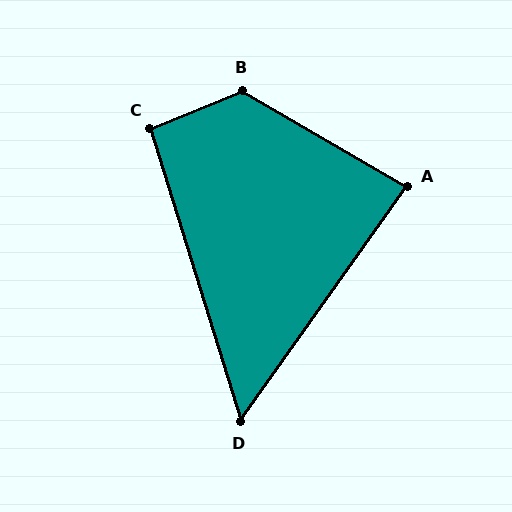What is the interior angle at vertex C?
Approximately 95 degrees (obtuse).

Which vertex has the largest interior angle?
B, at approximately 127 degrees.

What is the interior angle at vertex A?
Approximately 85 degrees (acute).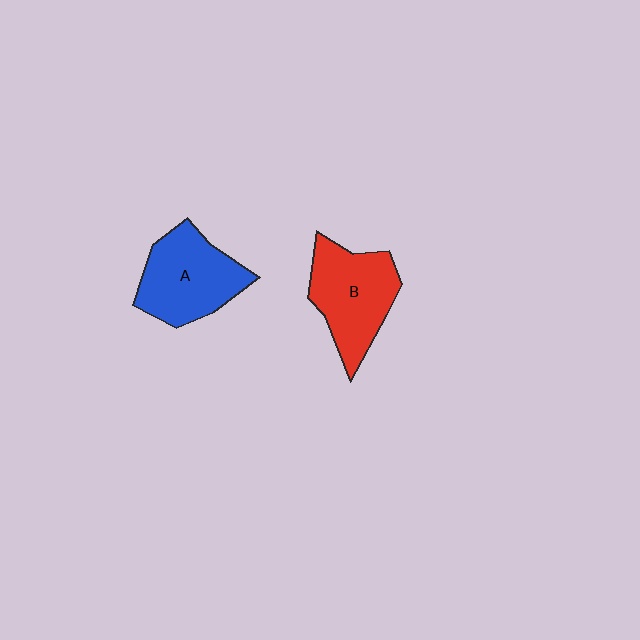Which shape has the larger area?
Shape B (red).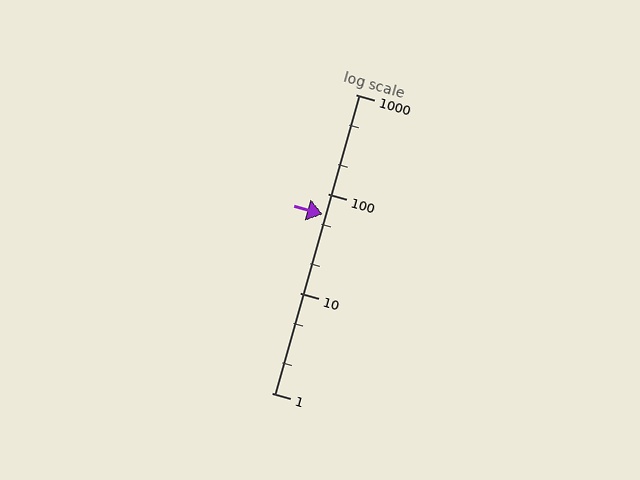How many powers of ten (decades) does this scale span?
The scale spans 3 decades, from 1 to 1000.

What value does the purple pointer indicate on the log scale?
The pointer indicates approximately 63.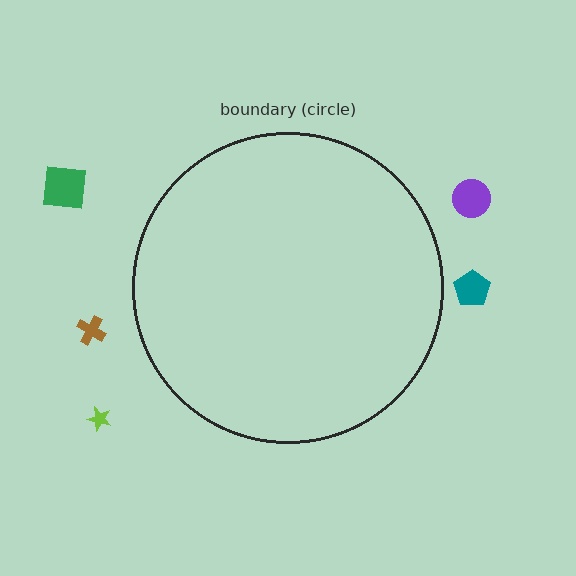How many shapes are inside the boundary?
0 inside, 5 outside.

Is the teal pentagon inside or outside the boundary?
Outside.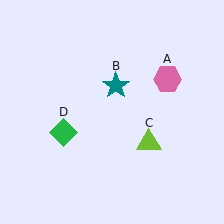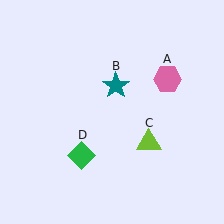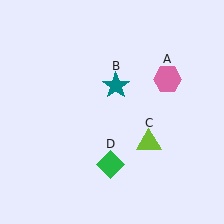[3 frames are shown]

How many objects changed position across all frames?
1 object changed position: green diamond (object D).